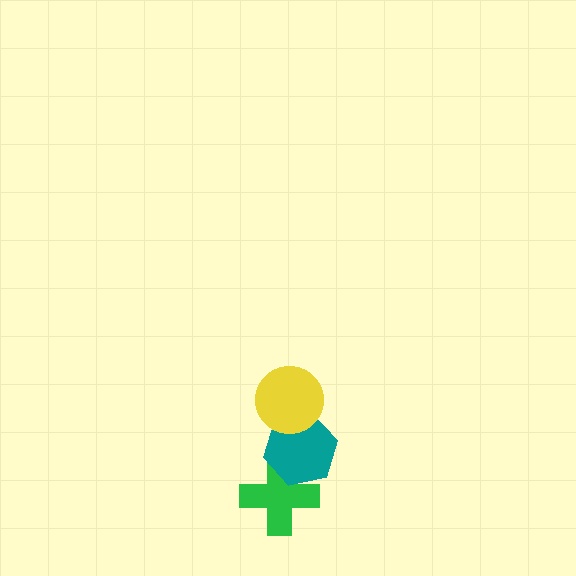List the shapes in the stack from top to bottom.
From top to bottom: the yellow circle, the teal hexagon, the green cross.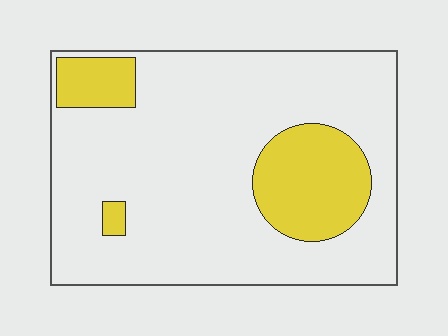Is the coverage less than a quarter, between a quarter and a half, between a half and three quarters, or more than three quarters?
Less than a quarter.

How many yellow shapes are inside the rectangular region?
3.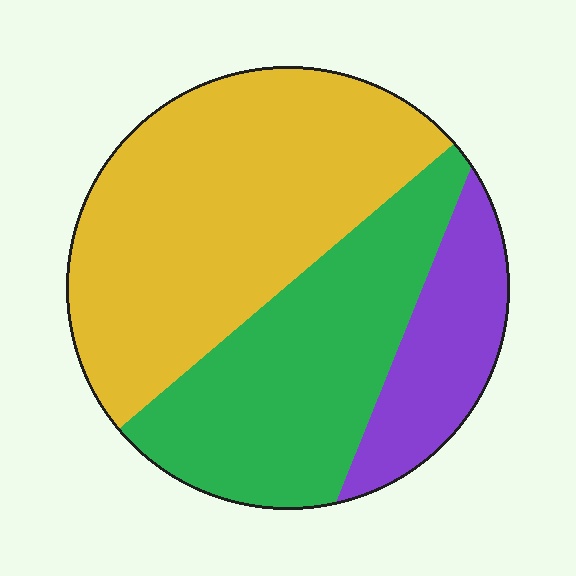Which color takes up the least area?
Purple, at roughly 15%.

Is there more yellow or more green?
Yellow.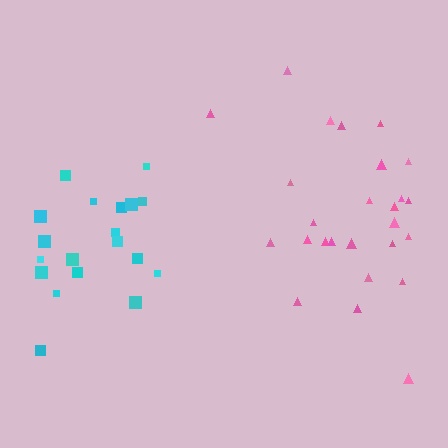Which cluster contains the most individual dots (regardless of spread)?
Pink (26).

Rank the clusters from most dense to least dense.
cyan, pink.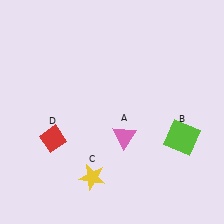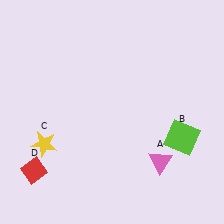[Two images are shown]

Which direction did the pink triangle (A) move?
The pink triangle (A) moved right.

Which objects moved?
The objects that moved are: the pink triangle (A), the yellow star (C), the red diamond (D).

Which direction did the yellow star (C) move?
The yellow star (C) moved left.